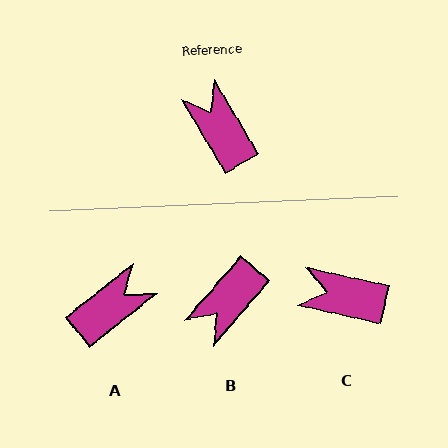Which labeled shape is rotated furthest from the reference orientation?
B, about 108 degrees away.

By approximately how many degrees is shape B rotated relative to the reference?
Approximately 108 degrees counter-clockwise.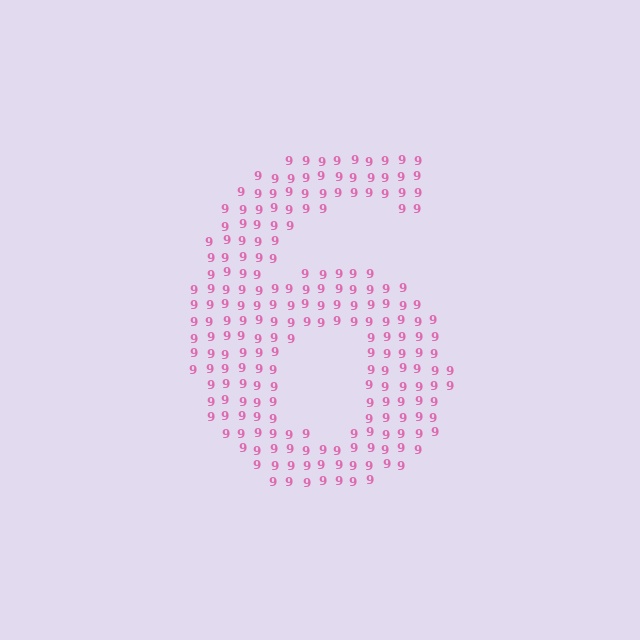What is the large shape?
The large shape is the digit 6.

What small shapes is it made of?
It is made of small digit 9's.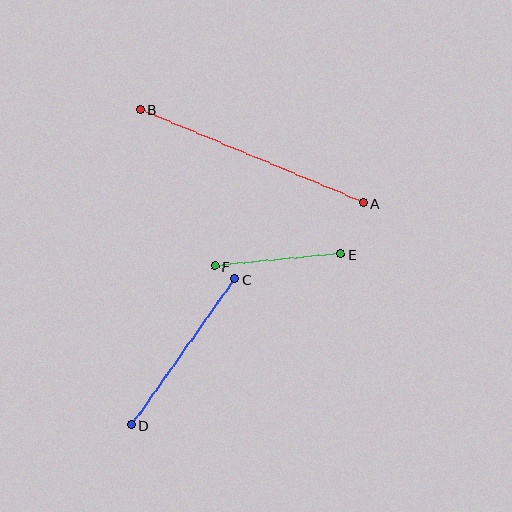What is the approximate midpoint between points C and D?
The midpoint is at approximately (183, 352) pixels.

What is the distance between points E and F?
The distance is approximately 126 pixels.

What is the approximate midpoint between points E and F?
The midpoint is at approximately (278, 260) pixels.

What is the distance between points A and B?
The distance is approximately 243 pixels.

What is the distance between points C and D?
The distance is approximately 179 pixels.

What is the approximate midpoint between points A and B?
The midpoint is at approximately (252, 156) pixels.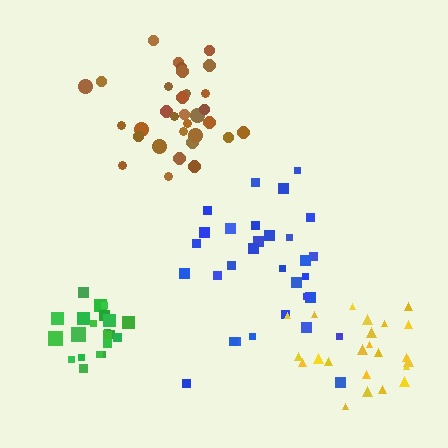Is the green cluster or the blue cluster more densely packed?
Green.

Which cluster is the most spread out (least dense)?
Blue.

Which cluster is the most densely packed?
Green.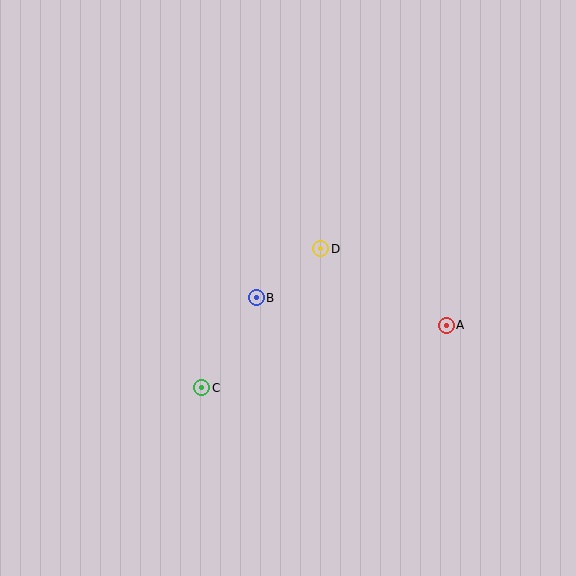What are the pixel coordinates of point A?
Point A is at (446, 325).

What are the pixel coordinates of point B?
Point B is at (256, 298).